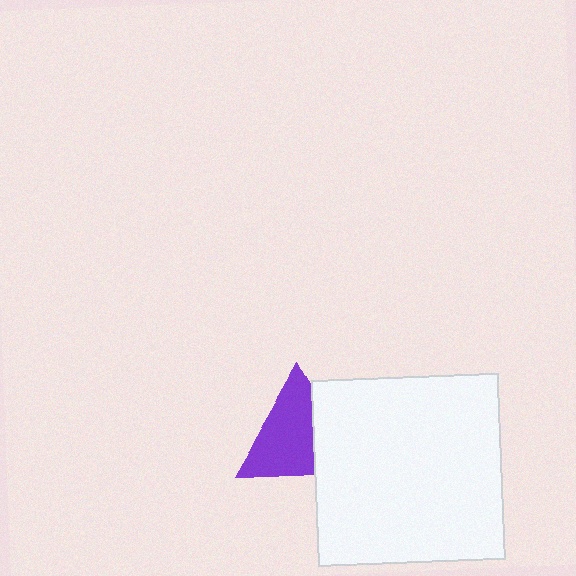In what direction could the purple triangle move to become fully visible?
The purple triangle could move left. That would shift it out from behind the white square entirely.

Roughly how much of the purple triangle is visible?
Most of it is visible (roughly 69%).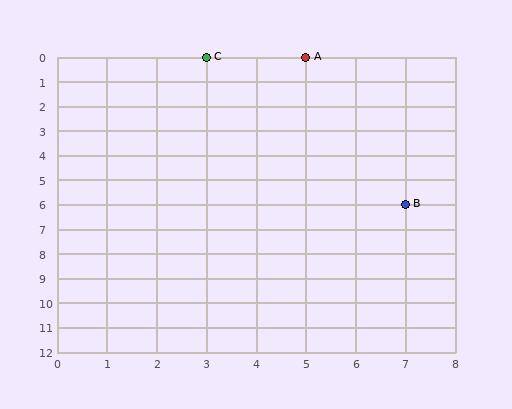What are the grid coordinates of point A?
Point A is at grid coordinates (5, 0).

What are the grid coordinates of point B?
Point B is at grid coordinates (7, 6).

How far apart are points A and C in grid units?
Points A and C are 2 columns apart.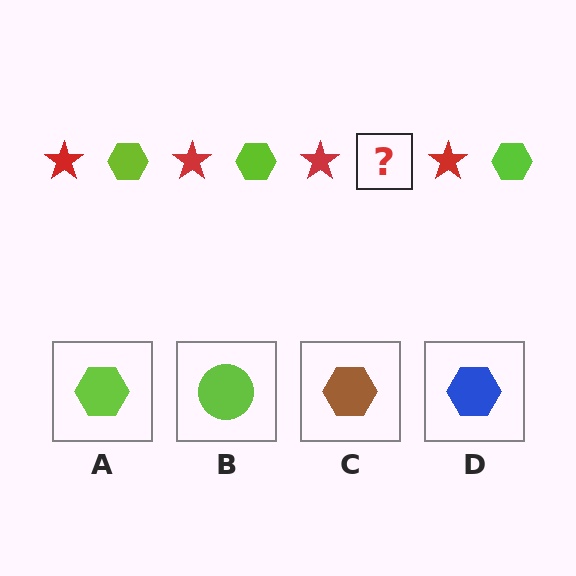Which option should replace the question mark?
Option A.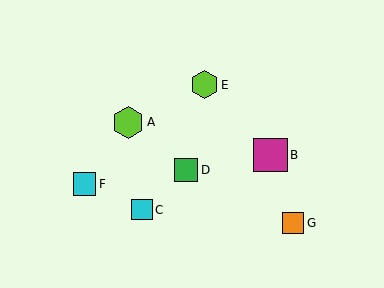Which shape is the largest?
The magenta square (labeled B) is the largest.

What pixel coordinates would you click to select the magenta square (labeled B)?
Click at (271, 155) to select the magenta square B.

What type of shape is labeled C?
Shape C is a cyan square.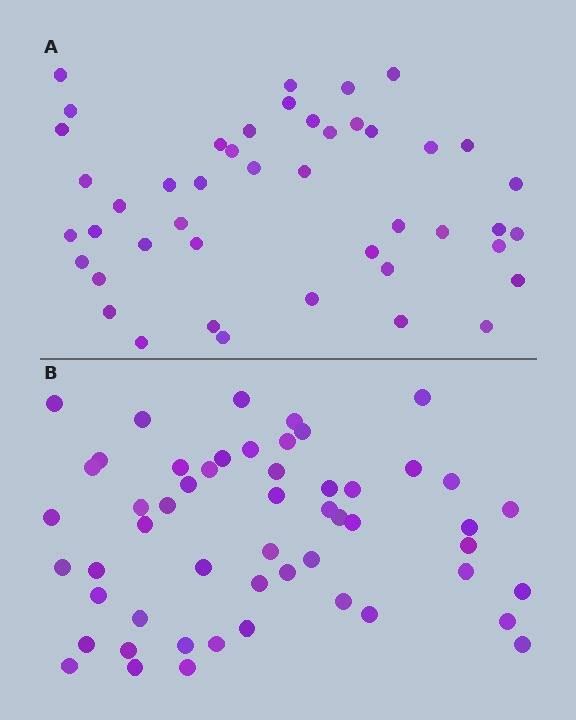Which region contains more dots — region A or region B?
Region B (the bottom region) has more dots.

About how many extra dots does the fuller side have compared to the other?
Region B has roughly 8 or so more dots than region A.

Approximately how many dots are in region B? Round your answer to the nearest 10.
About 50 dots. (The exact count is 53, which rounds to 50.)